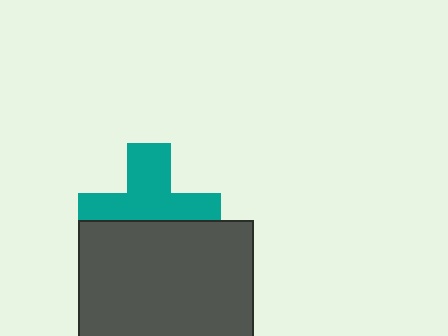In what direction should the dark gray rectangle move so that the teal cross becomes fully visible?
The dark gray rectangle should move down. That is the shortest direction to clear the overlap and leave the teal cross fully visible.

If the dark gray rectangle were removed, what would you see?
You would see the complete teal cross.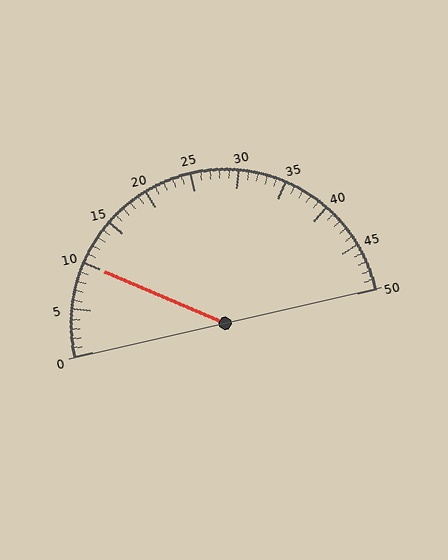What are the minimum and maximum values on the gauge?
The gauge ranges from 0 to 50.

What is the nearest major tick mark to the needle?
The nearest major tick mark is 10.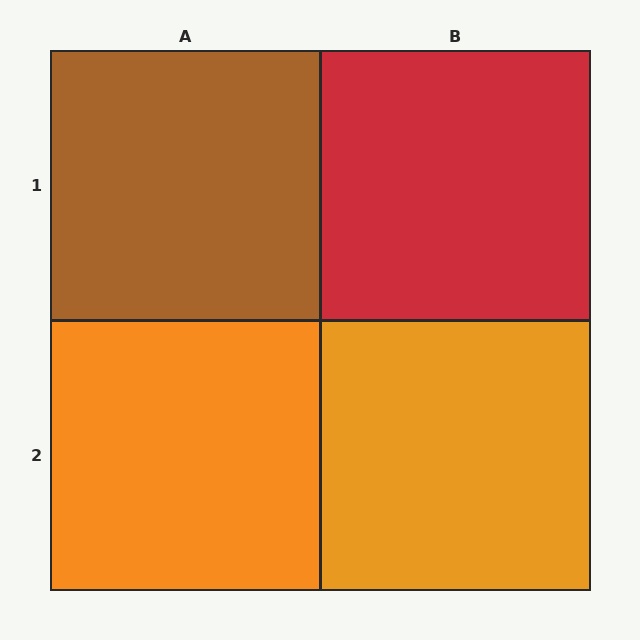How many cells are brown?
1 cell is brown.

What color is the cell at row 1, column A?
Brown.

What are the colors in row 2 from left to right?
Orange, orange.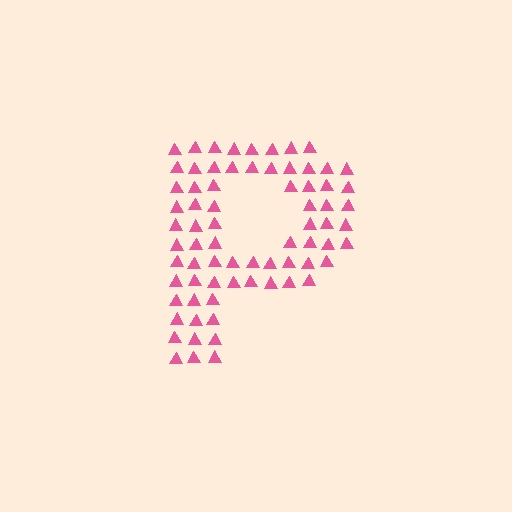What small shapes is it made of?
It is made of small triangles.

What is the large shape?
The large shape is the letter P.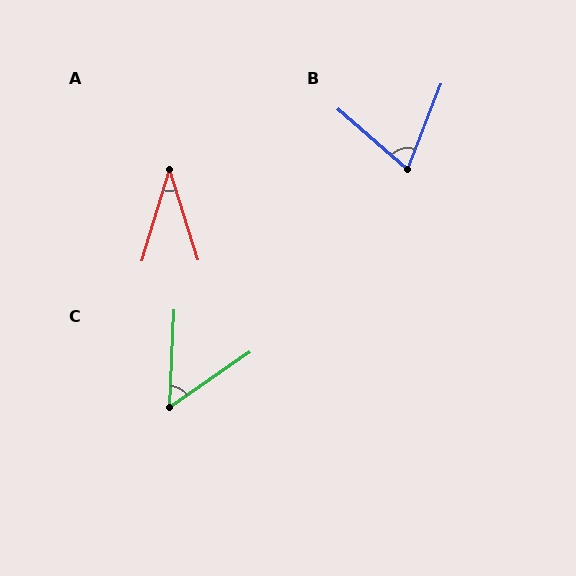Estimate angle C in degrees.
Approximately 53 degrees.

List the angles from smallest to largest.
A (34°), C (53°), B (70°).